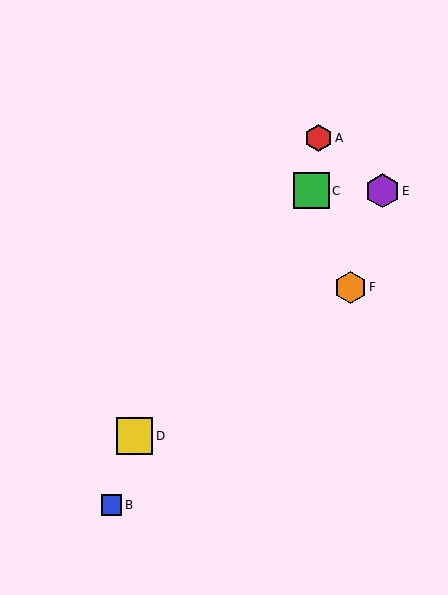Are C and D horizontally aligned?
No, C is at y≈191 and D is at y≈436.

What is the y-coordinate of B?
Object B is at y≈505.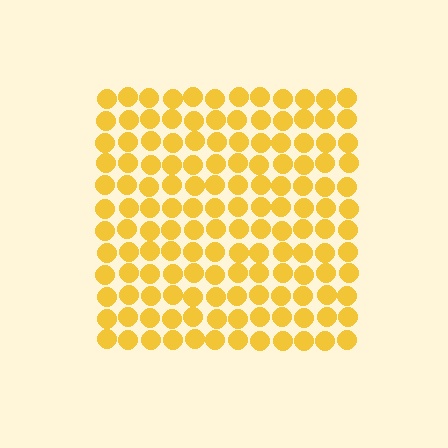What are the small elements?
The small elements are circles.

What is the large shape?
The large shape is a square.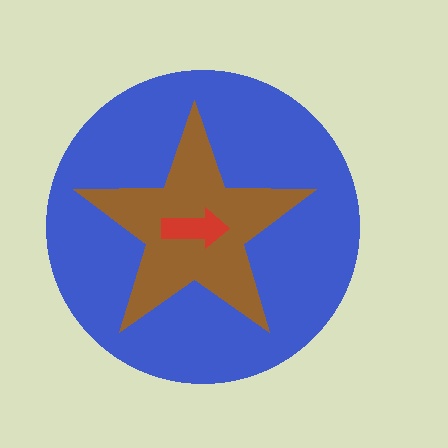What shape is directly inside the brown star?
The red arrow.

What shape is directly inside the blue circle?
The brown star.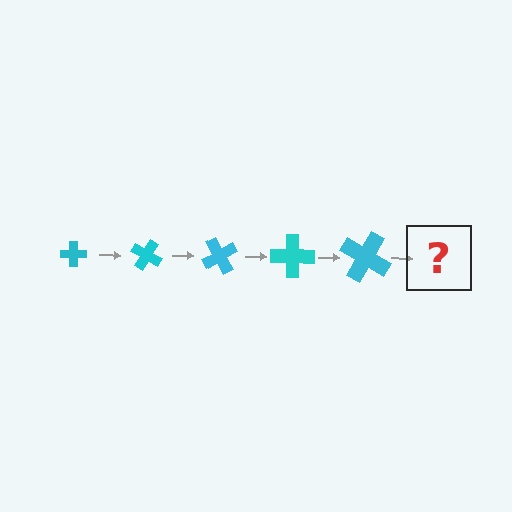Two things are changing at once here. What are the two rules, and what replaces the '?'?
The two rules are that the cross grows larger each step and it rotates 30 degrees each step. The '?' should be a cross, larger than the previous one and rotated 150 degrees from the start.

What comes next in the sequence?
The next element should be a cross, larger than the previous one and rotated 150 degrees from the start.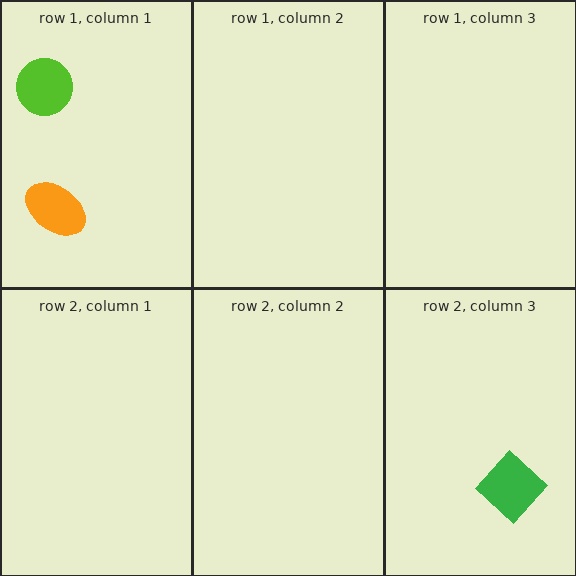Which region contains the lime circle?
The row 1, column 1 region.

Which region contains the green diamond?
The row 2, column 3 region.